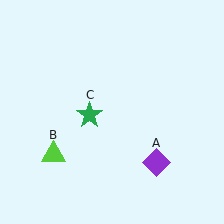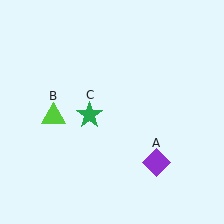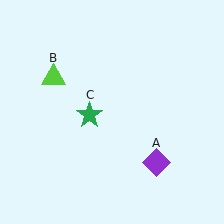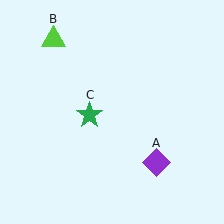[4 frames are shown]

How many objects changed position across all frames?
1 object changed position: lime triangle (object B).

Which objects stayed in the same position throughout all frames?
Purple diamond (object A) and green star (object C) remained stationary.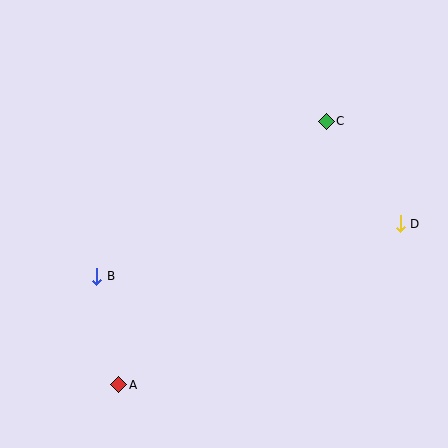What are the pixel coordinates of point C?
Point C is at (326, 121).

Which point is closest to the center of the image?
Point B at (97, 276) is closest to the center.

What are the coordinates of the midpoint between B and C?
The midpoint between B and C is at (212, 199).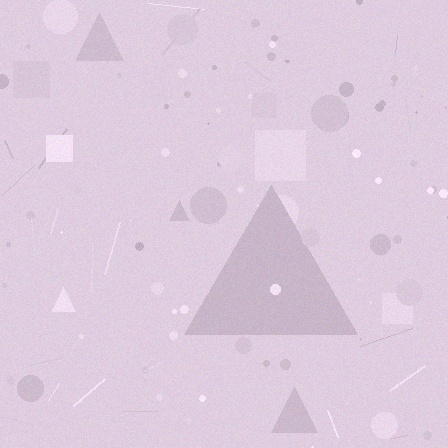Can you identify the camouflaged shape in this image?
The camouflaged shape is a triangle.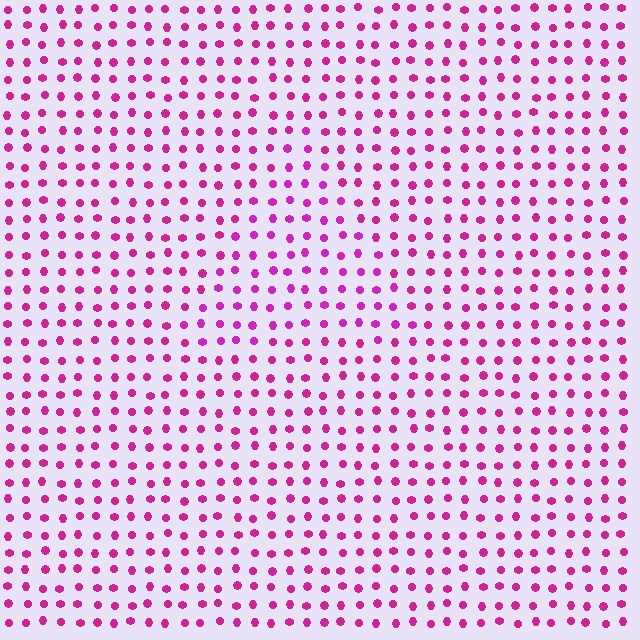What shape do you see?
I see a triangle.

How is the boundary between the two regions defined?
The boundary is defined purely by a slight shift in hue (about 15 degrees). Spacing, size, and orientation are identical on both sides.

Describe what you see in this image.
The image is filled with small magenta elements in a uniform arrangement. A triangle-shaped region is visible where the elements are tinted to a slightly different hue, forming a subtle color boundary.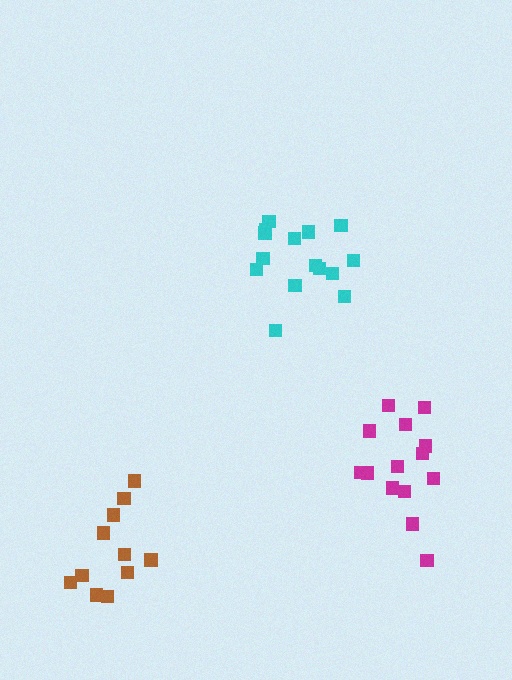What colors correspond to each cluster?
The clusters are colored: cyan, magenta, brown.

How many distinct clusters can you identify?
There are 3 distinct clusters.